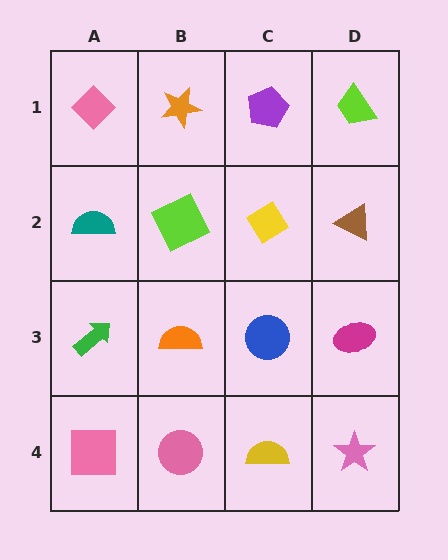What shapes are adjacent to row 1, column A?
A teal semicircle (row 2, column A), an orange star (row 1, column B).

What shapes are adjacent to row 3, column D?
A brown triangle (row 2, column D), a pink star (row 4, column D), a blue circle (row 3, column C).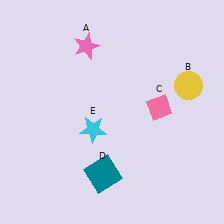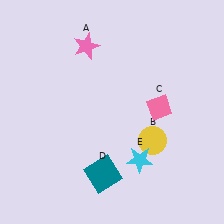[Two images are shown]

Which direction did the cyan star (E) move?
The cyan star (E) moved right.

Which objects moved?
The objects that moved are: the yellow circle (B), the cyan star (E).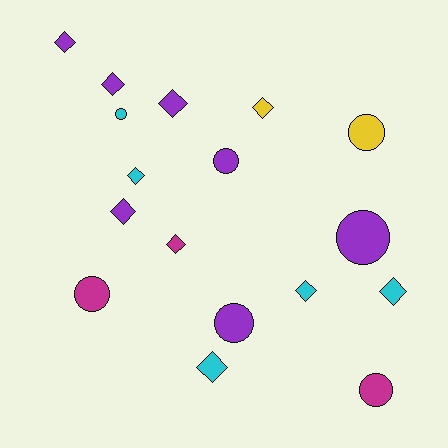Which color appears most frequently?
Purple, with 7 objects.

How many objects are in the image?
There are 17 objects.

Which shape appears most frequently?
Diamond, with 10 objects.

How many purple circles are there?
There are 3 purple circles.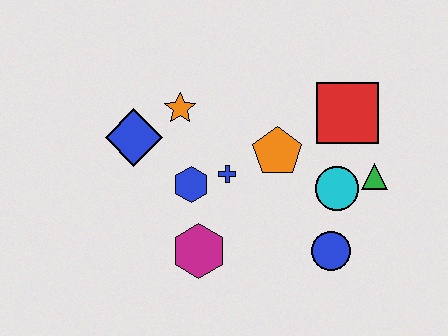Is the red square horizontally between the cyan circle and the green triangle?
Yes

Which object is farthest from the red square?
The blue diamond is farthest from the red square.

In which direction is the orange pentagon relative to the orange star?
The orange pentagon is to the right of the orange star.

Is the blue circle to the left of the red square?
Yes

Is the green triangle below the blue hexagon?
No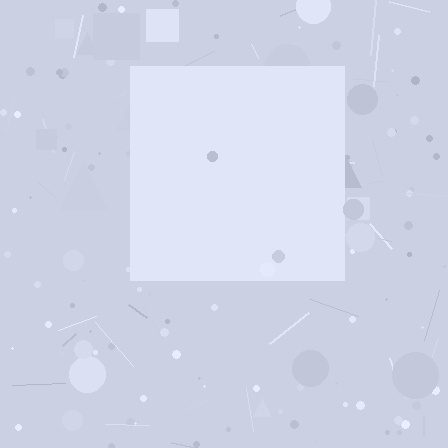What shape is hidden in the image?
A square is hidden in the image.